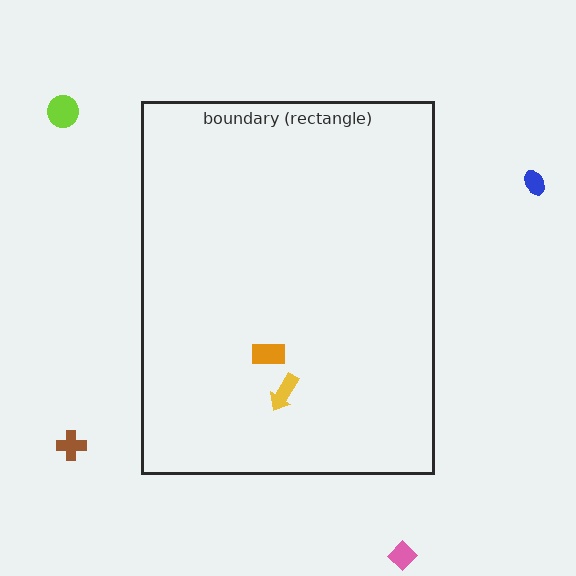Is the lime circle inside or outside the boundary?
Outside.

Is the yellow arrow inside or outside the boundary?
Inside.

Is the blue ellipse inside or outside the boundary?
Outside.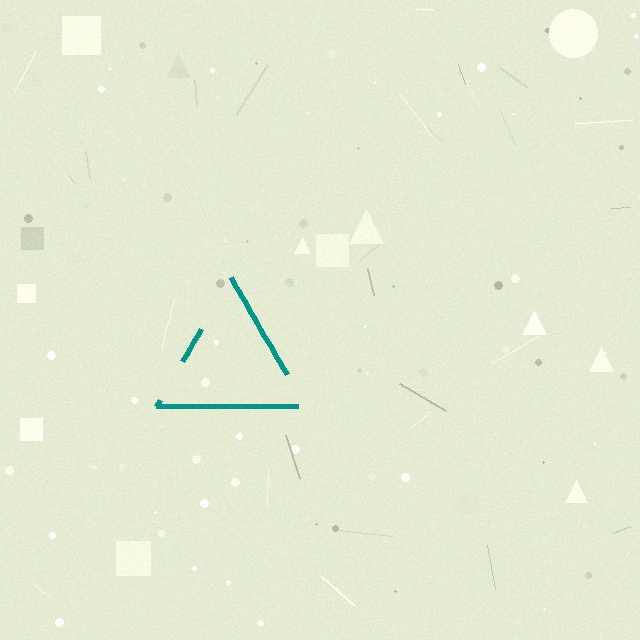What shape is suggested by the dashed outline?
The dashed outline suggests a triangle.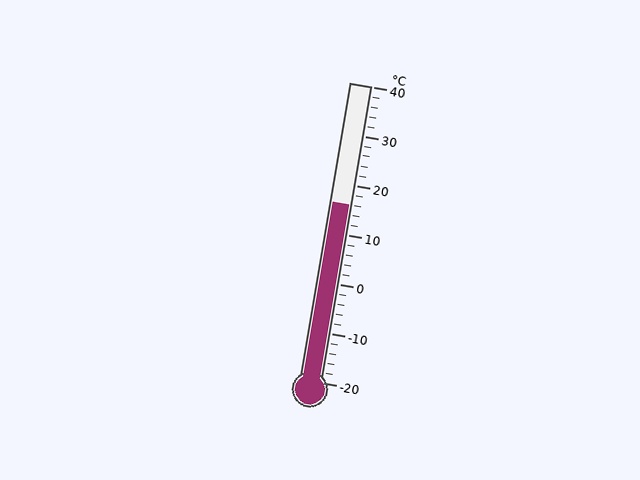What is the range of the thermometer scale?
The thermometer scale ranges from -20°C to 40°C.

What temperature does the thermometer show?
The thermometer shows approximately 16°C.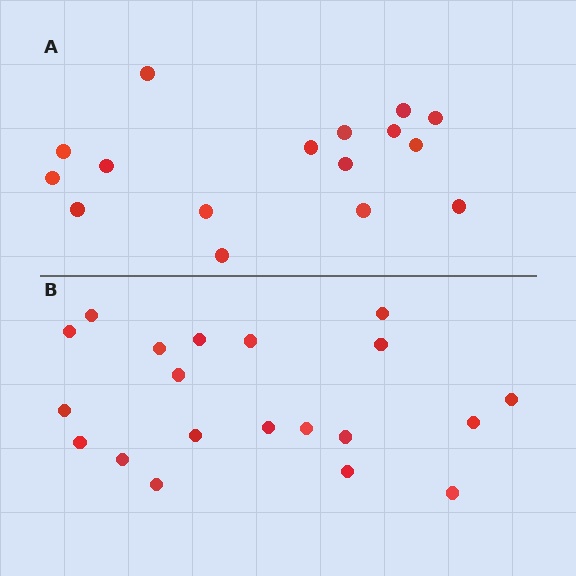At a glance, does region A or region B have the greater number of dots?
Region B (the bottom region) has more dots.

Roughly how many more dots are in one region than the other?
Region B has about 4 more dots than region A.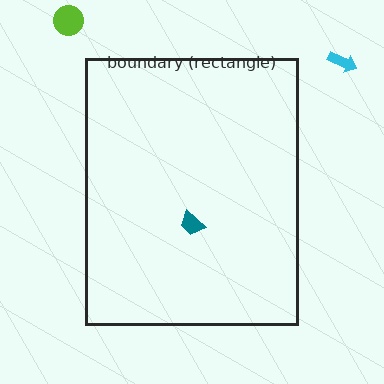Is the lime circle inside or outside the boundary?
Outside.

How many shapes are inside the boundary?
1 inside, 2 outside.